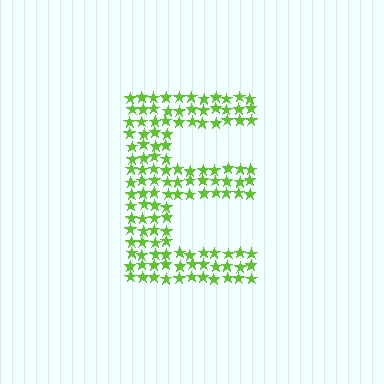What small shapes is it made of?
It is made of small stars.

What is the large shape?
The large shape is the letter E.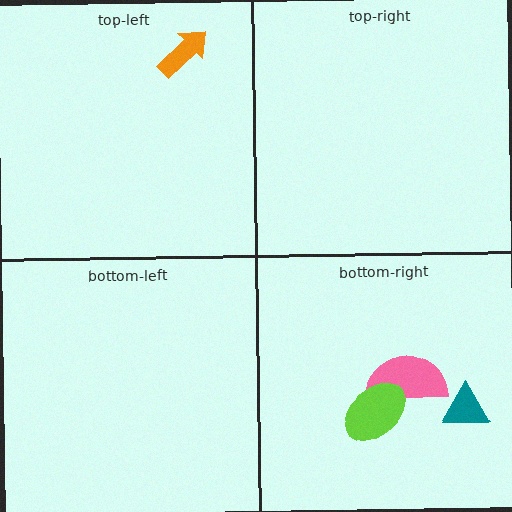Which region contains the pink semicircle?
The bottom-right region.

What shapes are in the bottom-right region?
The teal triangle, the pink semicircle, the lime ellipse.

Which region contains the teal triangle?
The bottom-right region.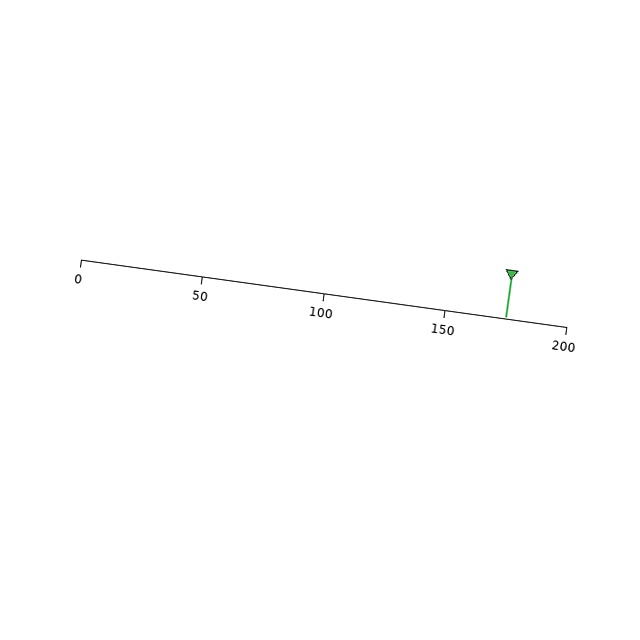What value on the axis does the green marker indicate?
The marker indicates approximately 175.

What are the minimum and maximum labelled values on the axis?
The axis runs from 0 to 200.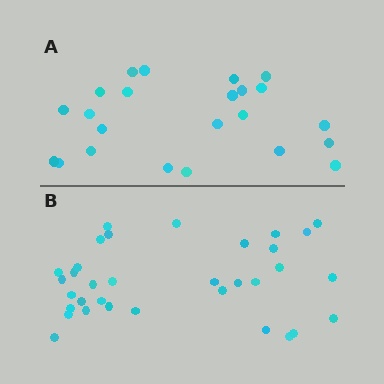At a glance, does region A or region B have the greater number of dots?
Region B (the bottom region) has more dots.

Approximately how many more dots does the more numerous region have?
Region B has roughly 12 or so more dots than region A.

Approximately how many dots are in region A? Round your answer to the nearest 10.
About 20 dots. (The exact count is 23, which rounds to 20.)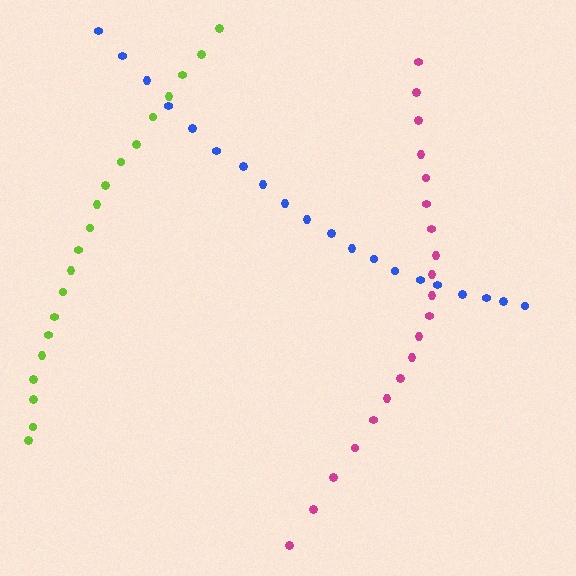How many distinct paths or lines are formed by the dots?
There are 3 distinct paths.